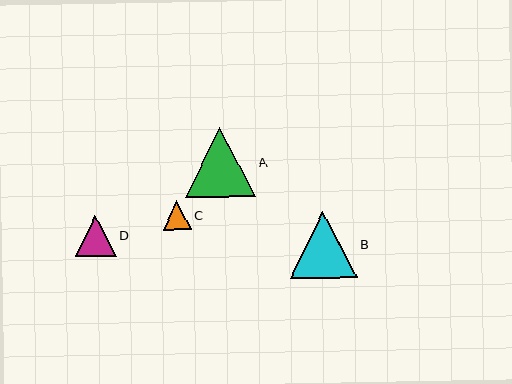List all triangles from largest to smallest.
From largest to smallest: A, B, D, C.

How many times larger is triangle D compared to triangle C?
Triangle D is approximately 1.4 times the size of triangle C.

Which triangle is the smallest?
Triangle C is the smallest with a size of approximately 29 pixels.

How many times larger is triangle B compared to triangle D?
Triangle B is approximately 1.6 times the size of triangle D.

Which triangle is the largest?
Triangle A is the largest with a size of approximately 70 pixels.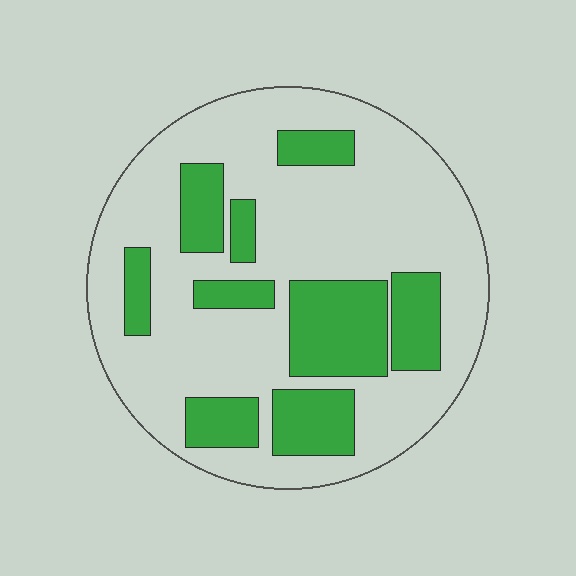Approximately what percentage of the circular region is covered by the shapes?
Approximately 30%.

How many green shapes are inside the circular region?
9.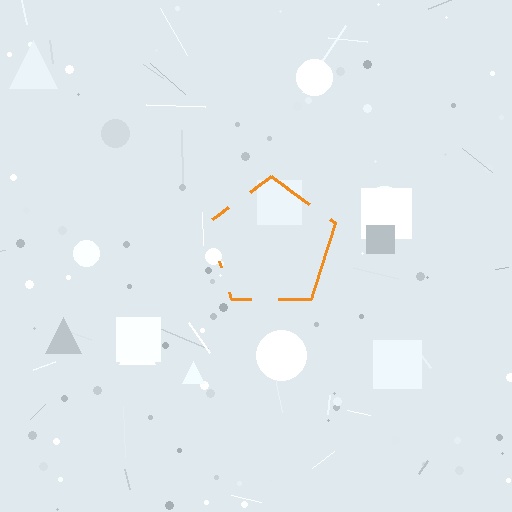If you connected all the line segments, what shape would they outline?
They would outline a pentagon.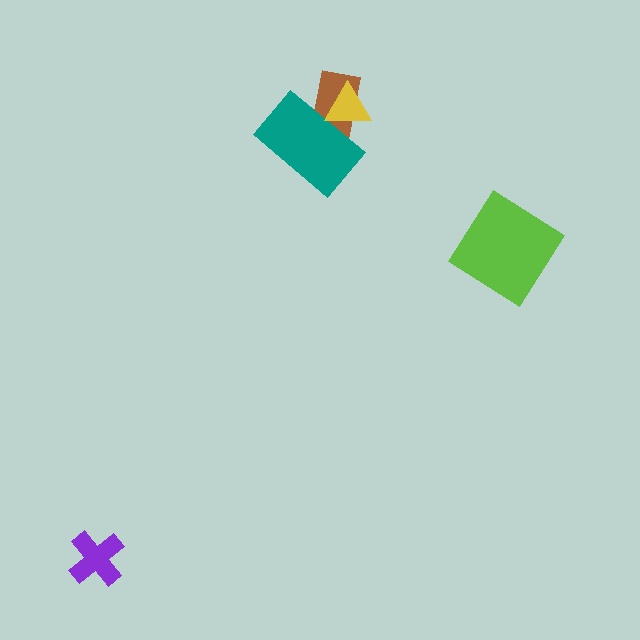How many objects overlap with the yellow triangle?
2 objects overlap with the yellow triangle.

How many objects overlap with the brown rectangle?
2 objects overlap with the brown rectangle.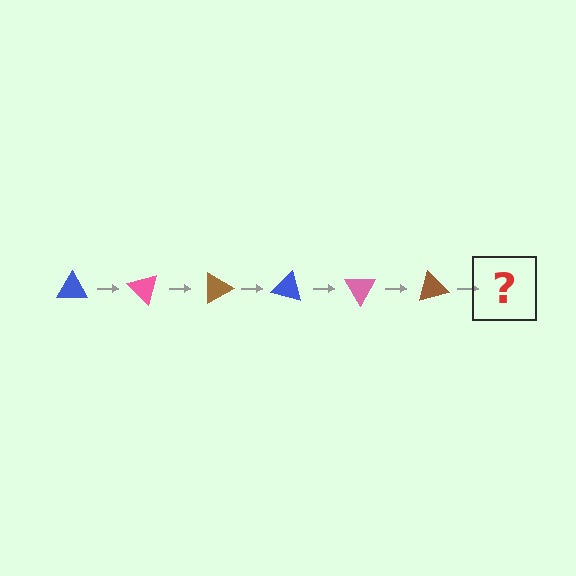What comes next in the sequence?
The next element should be a blue triangle, rotated 270 degrees from the start.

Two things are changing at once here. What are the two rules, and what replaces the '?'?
The two rules are that it rotates 45 degrees each step and the color cycles through blue, pink, and brown. The '?' should be a blue triangle, rotated 270 degrees from the start.